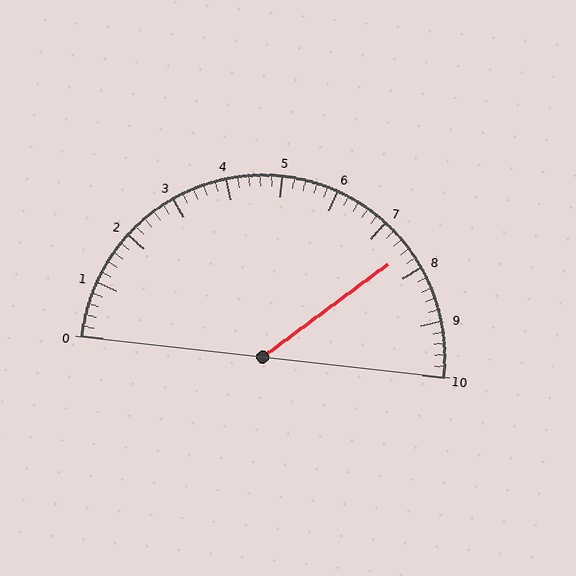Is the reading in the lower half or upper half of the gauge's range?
The reading is in the upper half of the range (0 to 10).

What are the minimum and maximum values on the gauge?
The gauge ranges from 0 to 10.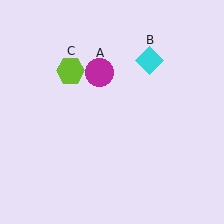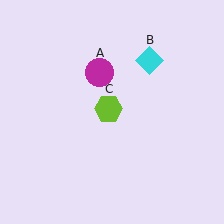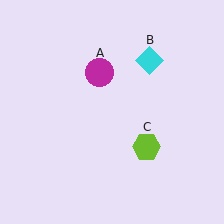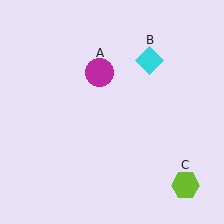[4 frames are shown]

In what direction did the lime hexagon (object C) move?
The lime hexagon (object C) moved down and to the right.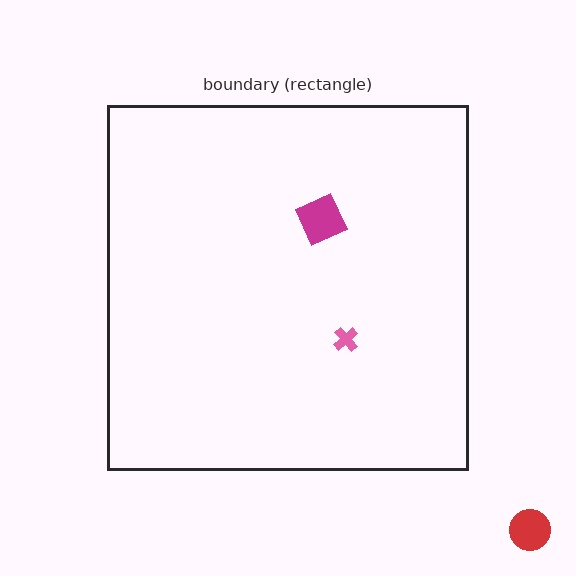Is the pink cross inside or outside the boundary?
Inside.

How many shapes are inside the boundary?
2 inside, 1 outside.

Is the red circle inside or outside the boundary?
Outside.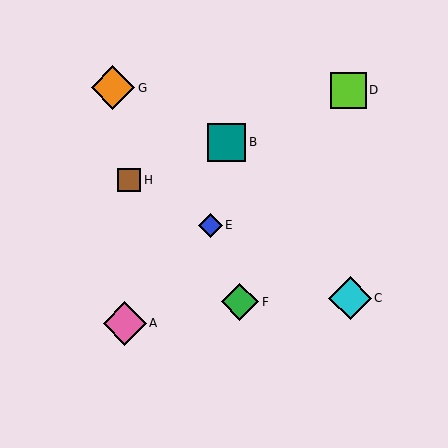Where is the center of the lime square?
The center of the lime square is at (349, 90).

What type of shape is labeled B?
Shape B is a teal square.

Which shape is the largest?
The orange diamond (labeled G) is the largest.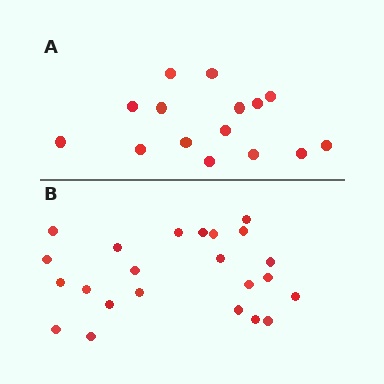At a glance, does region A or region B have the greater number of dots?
Region B (the bottom region) has more dots.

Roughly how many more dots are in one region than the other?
Region B has roughly 8 or so more dots than region A.